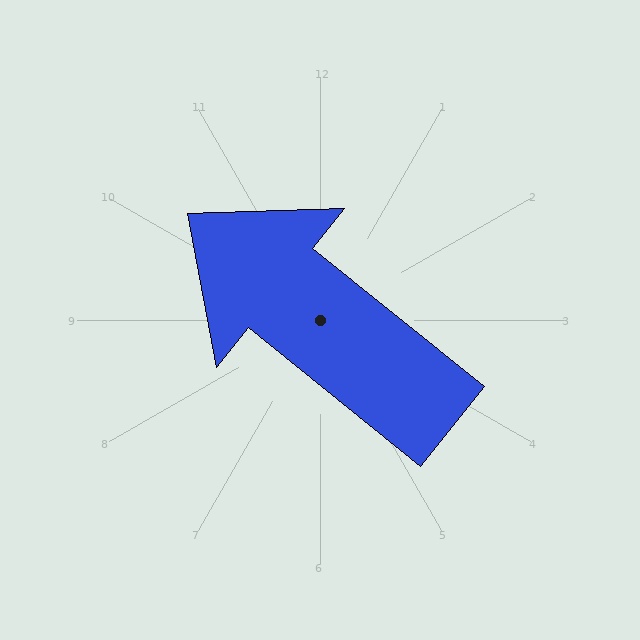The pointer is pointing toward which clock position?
Roughly 10 o'clock.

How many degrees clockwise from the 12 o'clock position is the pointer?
Approximately 309 degrees.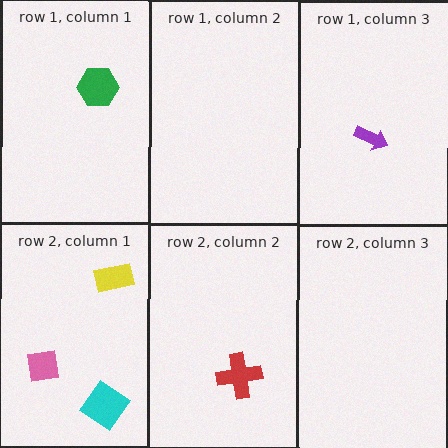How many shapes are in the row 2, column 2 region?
1.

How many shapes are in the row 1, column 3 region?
1.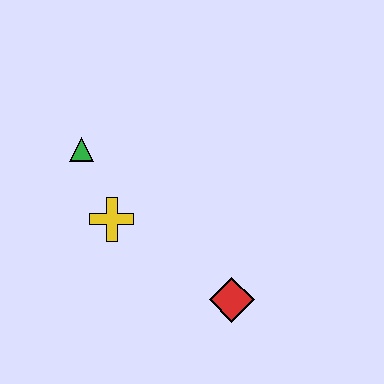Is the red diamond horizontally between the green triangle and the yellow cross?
No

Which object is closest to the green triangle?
The yellow cross is closest to the green triangle.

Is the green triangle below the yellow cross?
No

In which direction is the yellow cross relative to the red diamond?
The yellow cross is to the left of the red diamond.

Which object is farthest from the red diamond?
The green triangle is farthest from the red diamond.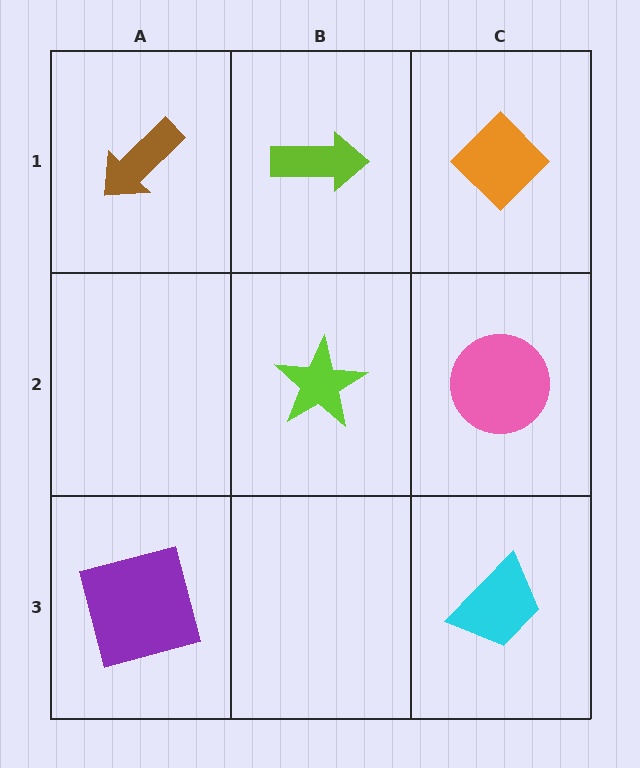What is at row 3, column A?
A purple square.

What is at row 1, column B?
A lime arrow.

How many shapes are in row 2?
2 shapes.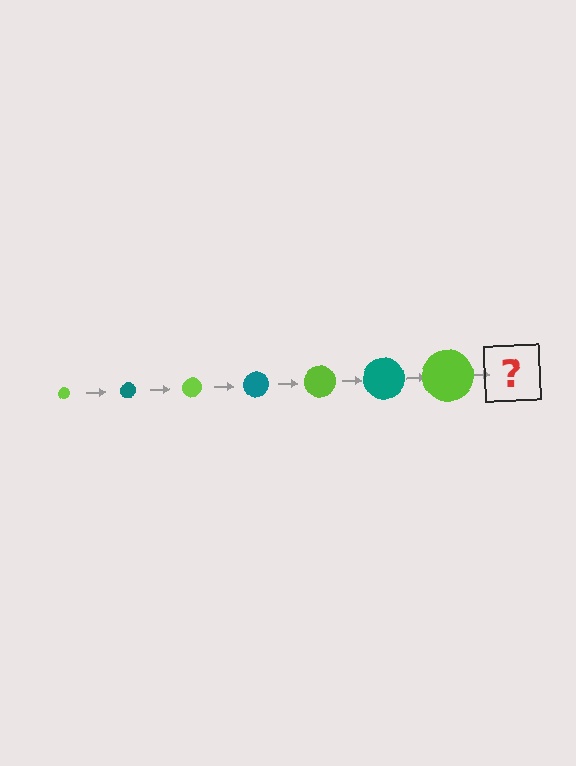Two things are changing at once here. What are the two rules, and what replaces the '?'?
The two rules are that the circle grows larger each step and the color cycles through lime and teal. The '?' should be a teal circle, larger than the previous one.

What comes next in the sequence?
The next element should be a teal circle, larger than the previous one.